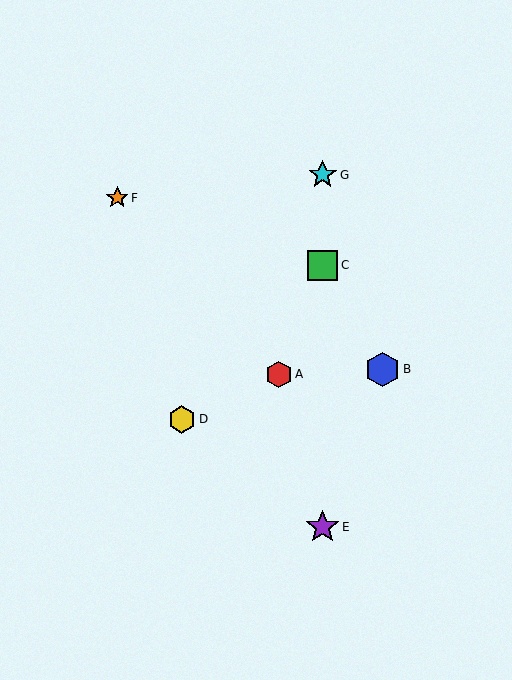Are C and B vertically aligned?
No, C is at x≈323 and B is at x≈383.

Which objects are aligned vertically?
Objects C, E, G are aligned vertically.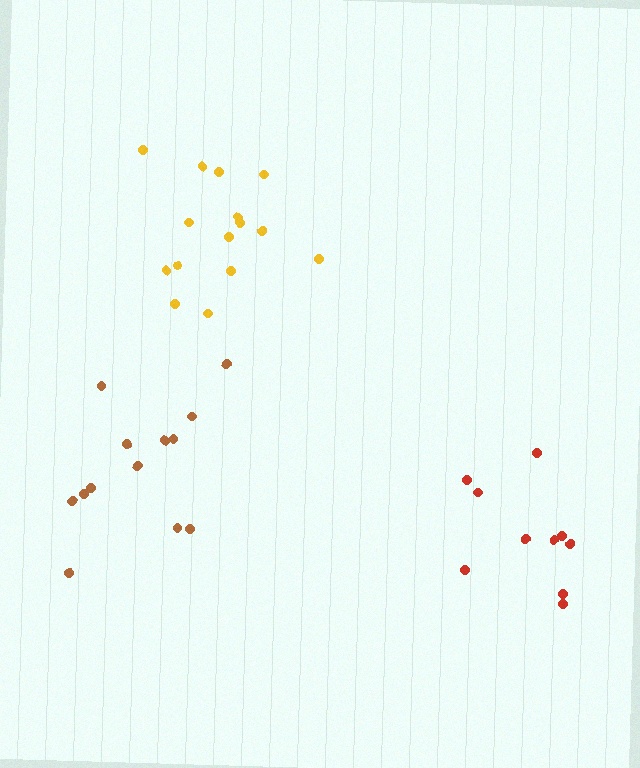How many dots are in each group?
Group 1: 13 dots, Group 2: 10 dots, Group 3: 15 dots (38 total).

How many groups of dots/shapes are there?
There are 3 groups.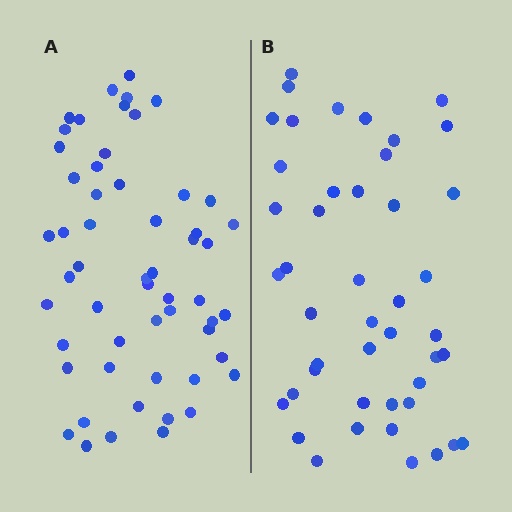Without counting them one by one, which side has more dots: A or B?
Region A (the left region) has more dots.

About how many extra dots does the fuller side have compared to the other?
Region A has roughly 10 or so more dots than region B.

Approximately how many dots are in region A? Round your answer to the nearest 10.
About 60 dots. (The exact count is 55, which rounds to 60.)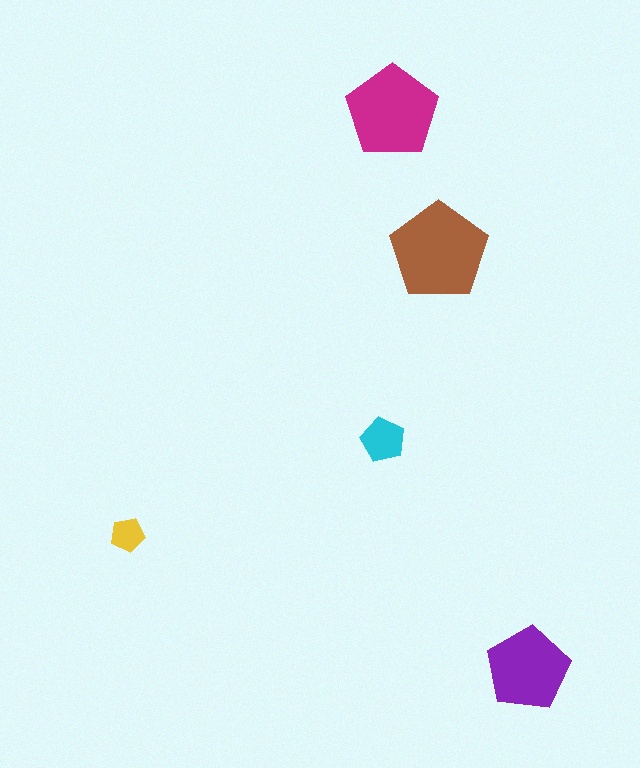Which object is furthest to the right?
The purple pentagon is rightmost.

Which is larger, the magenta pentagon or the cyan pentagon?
The magenta one.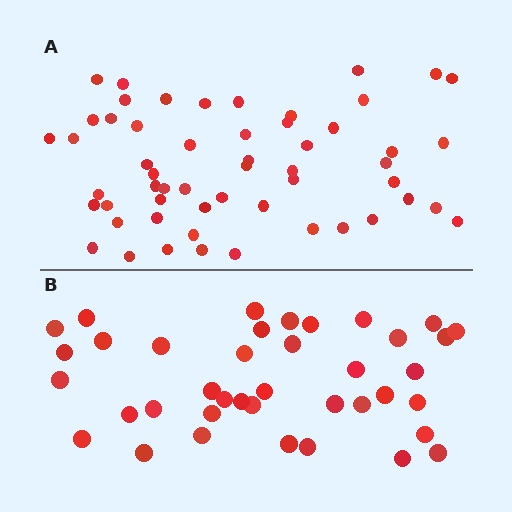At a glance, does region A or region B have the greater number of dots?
Region A (the top region) has more dots.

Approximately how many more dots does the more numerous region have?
Region A has approximately 15 more dots than region B.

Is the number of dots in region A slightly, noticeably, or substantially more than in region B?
Region A has noticeably more, but not dramatically so. The ratio is roughly 1.4 to 1.